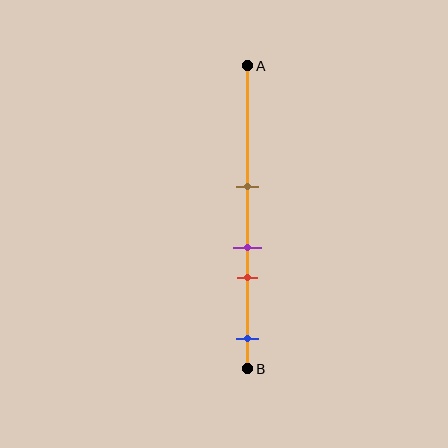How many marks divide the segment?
There are 4 marks dividing the segment.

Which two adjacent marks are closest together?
The purple and red marks are the closest adjacent pair.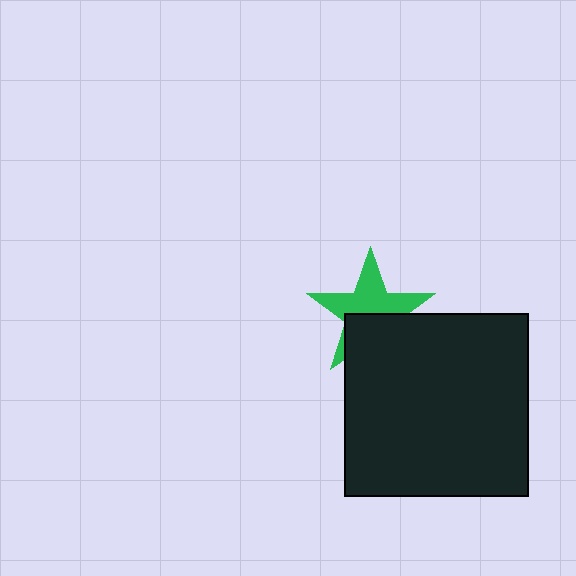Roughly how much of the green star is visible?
About half of it is visible (roughly 57%).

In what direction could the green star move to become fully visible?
The green star could move up. That would shift it out from behind the black square entirely.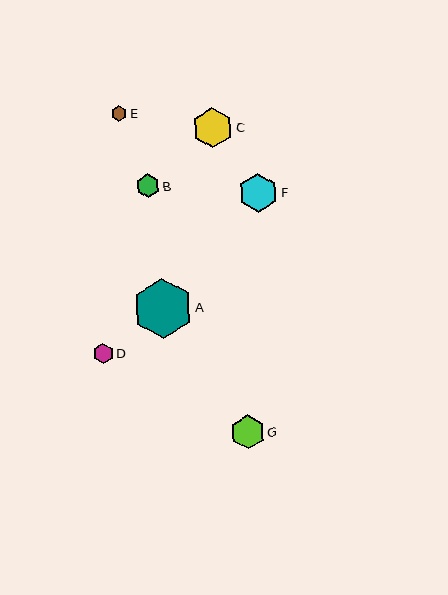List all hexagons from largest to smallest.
From largest to smallest: A, C, F, G, B, D, E.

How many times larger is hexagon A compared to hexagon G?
Hexagon A is approximately 1.8 times the size of hexagon G.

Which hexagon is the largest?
Hexagon A is the largest with a size of approximately 60 pixels.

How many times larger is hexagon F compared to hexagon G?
Hexagon F is approximately 1.2 times the size of hexagon G.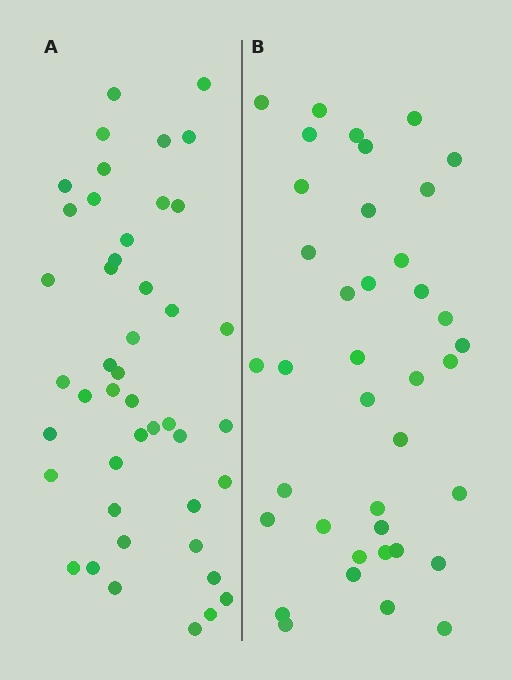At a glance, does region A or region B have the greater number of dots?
Region A (the left region) has more dots.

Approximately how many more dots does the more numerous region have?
Region A has about 6 more dots than region B.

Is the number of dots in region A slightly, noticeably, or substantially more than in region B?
Region A has only slightly more — the two regions are fairly close. The ratio is roughly 1.2 to 1.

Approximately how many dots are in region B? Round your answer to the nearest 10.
About 40 dots. (The exact count is 39, which rounds to 40.)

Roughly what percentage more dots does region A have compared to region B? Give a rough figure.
About 15% more.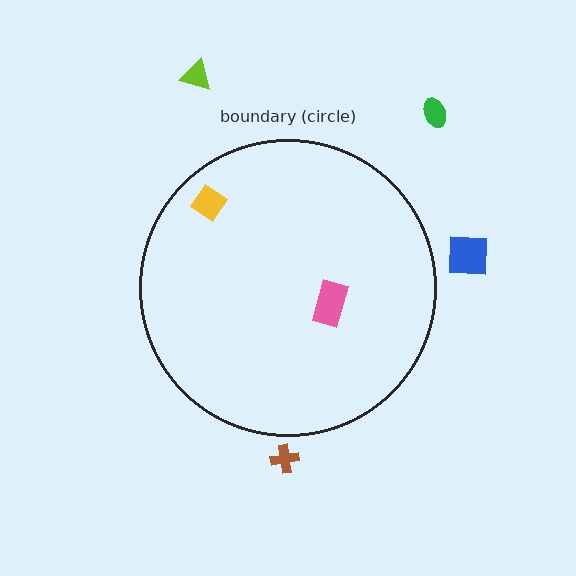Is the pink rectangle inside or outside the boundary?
Inside.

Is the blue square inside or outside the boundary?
Outside.